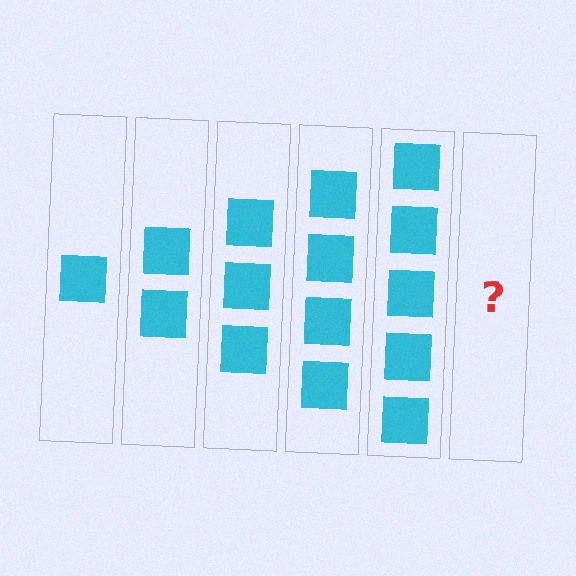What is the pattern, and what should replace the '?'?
The pattern is that each step adds one more square. The '?' should be 6 squares.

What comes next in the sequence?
The next element should be 6 squares.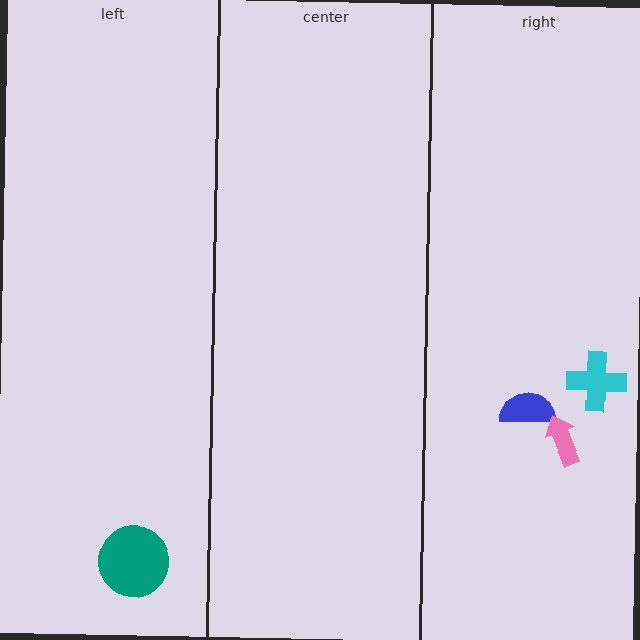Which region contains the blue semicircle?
The right region.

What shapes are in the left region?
The teal circle.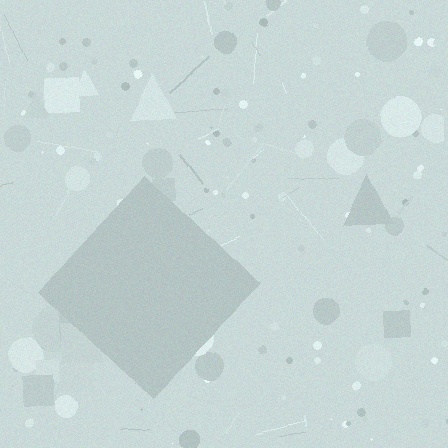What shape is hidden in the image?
A diamond is hidden in the image.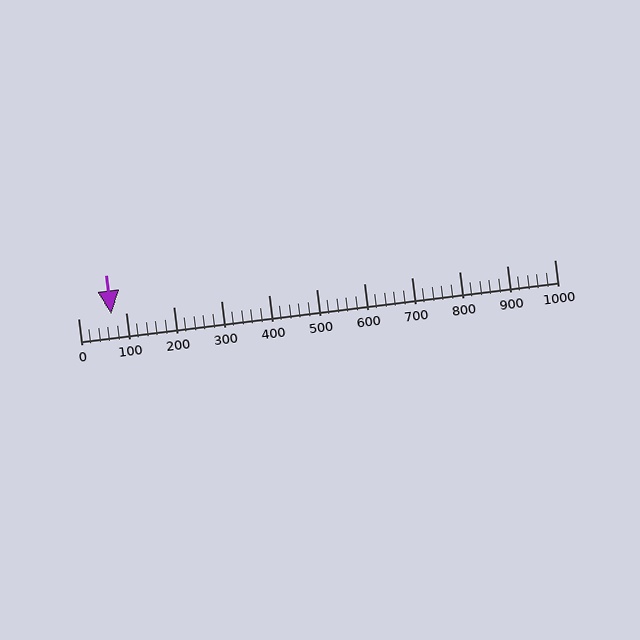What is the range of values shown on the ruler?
The ruler shows values from 0 to 1000.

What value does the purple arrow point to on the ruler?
The purple arrow points to approximately 69.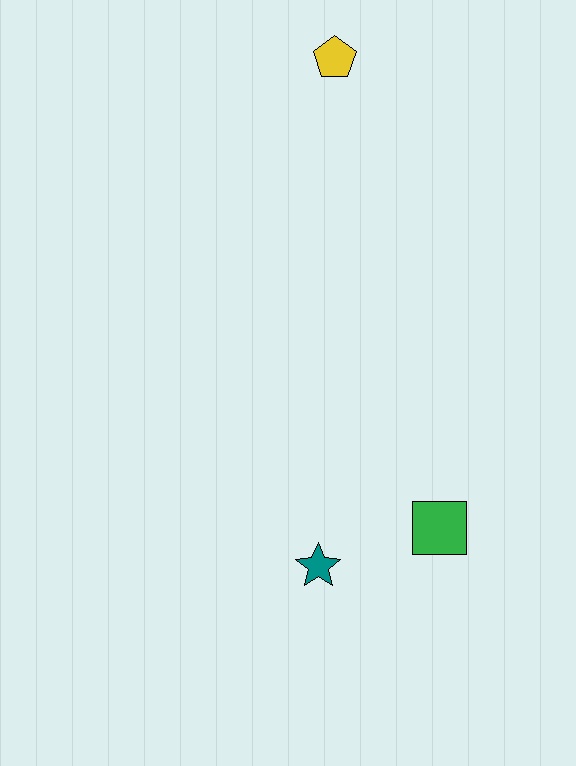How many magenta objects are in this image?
There are no magenta objects.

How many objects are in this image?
There are 3 objects.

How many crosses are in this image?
There are no crosses.